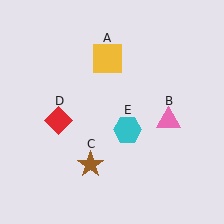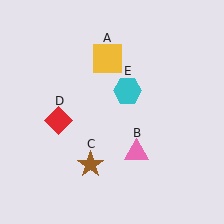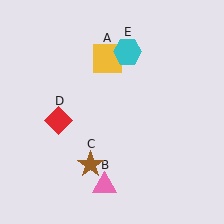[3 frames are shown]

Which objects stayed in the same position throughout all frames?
Yellow square (object A) and brown star (object C) and red diamond (object D) remained stationary.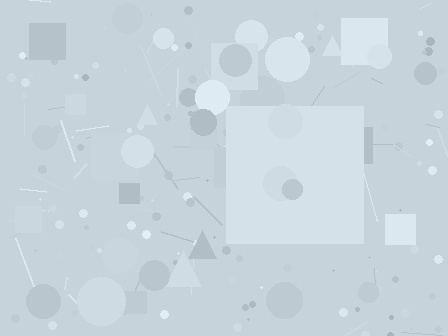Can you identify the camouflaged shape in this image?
The camouflaged shape is a square.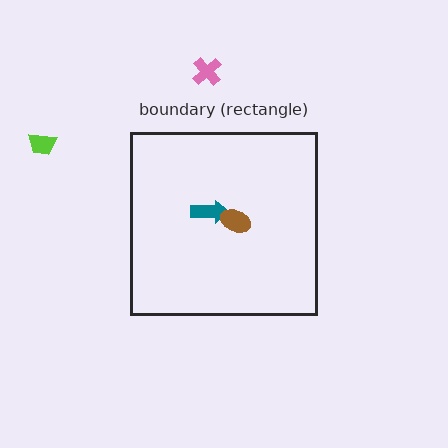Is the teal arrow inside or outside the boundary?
Inside.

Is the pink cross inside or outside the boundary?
Outside.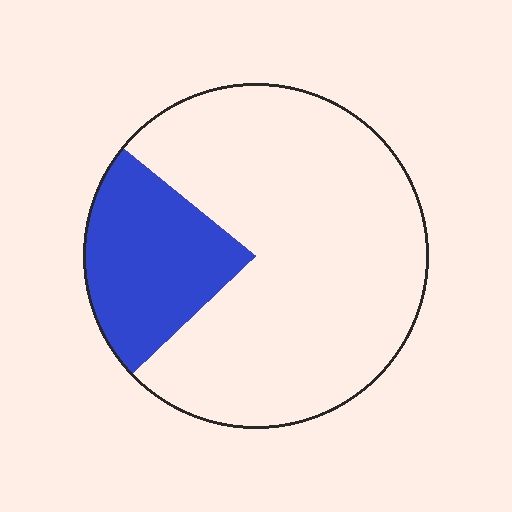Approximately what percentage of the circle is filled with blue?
Approximately 25%.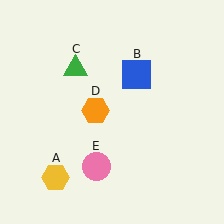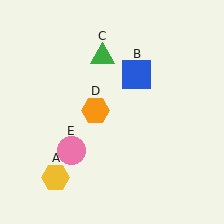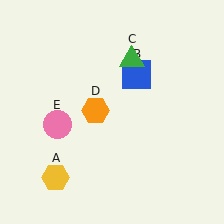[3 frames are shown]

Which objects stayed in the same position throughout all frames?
Yellow hexagon (object A) and blue square (object B) and orange hexagon (object D) remained stationary.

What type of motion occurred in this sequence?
The green triangle (object C), pink circle (object E) rotated clockwise around the center of the scene.